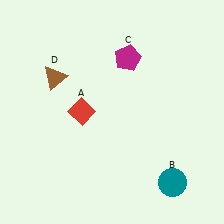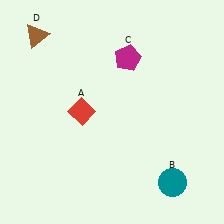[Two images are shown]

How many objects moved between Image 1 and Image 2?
1 object moved between the two images.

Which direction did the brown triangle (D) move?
The brown triangle (D) moved up.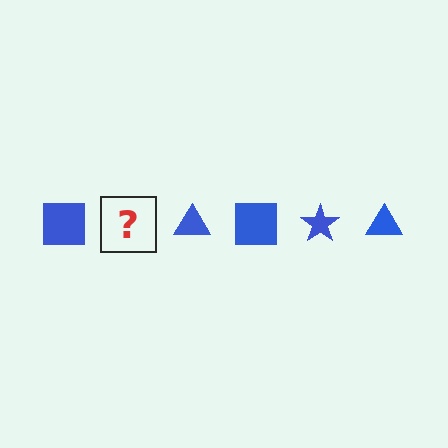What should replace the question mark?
The question mark should be replaced with a blue star.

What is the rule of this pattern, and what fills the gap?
The rule is that the pattern cycles through square, star, triangle shapes in blue. The gap should be filled with a blue star.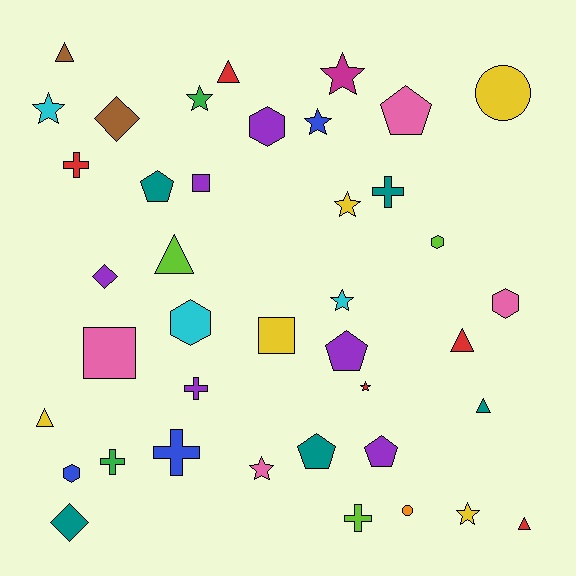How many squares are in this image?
There are 3 squares.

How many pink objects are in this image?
There are 4 pink objects.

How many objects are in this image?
There are 40 objects.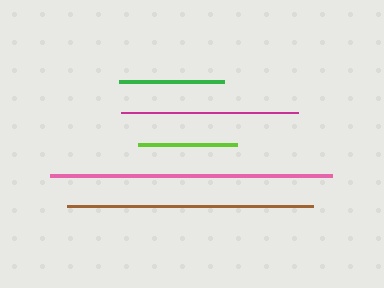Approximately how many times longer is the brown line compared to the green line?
The brown line is approximately 2.3 times the length of the green line.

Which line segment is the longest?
The pink line is the longest at approximately 282 pixels.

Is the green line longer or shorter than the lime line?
The green line is longer than the lime line.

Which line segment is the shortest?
The lime line is the shortest at approximately 100 pixels.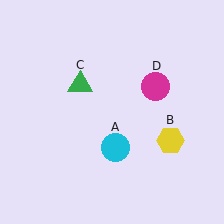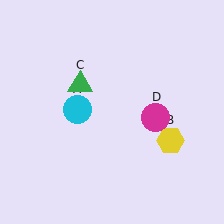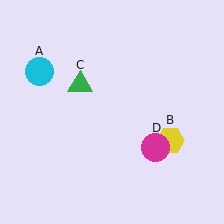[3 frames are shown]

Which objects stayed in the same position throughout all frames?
Yellow hexagon (object B) and green triangle (object C) remained stationary.